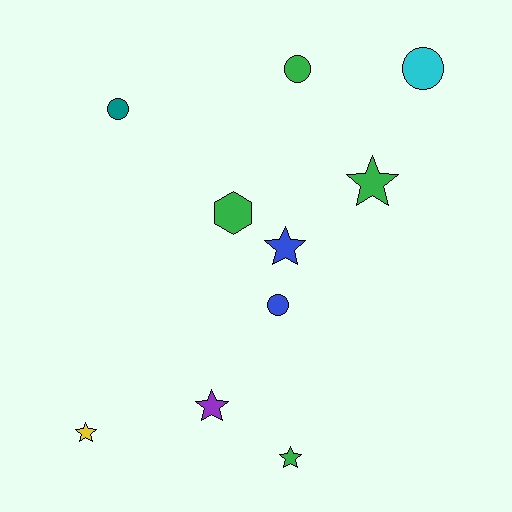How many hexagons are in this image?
There is 1 hexagon.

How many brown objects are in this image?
There are no brown objects.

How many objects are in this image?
There are 10 objects.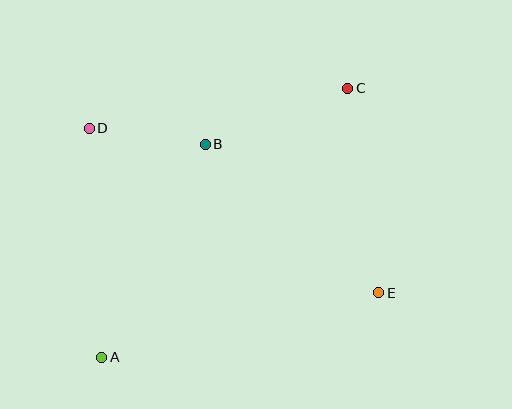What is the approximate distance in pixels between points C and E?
The distance between C and E is approximately 207 pixels.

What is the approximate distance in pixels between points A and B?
The distance between A and B is approximately 237 pixels.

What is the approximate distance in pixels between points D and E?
The distance between D and E is approximately 333 pixels.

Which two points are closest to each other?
Points B and D are closest to each other.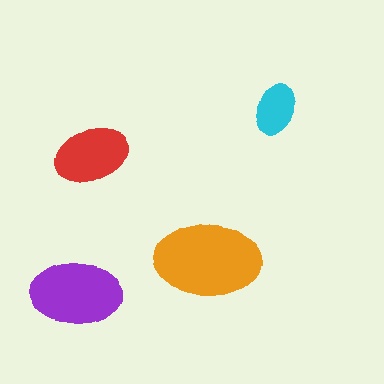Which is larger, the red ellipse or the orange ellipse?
The orange one.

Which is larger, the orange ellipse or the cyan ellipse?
The orange one.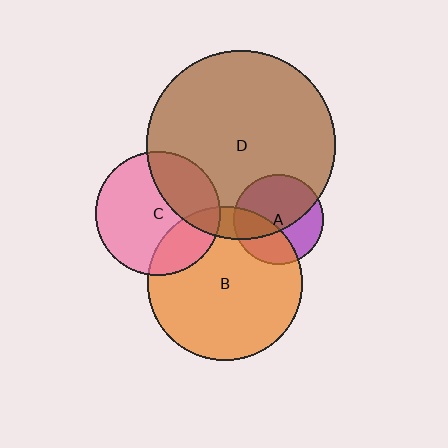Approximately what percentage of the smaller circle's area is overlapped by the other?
Approximately 10%.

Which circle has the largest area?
Circle D (brown).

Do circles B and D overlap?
Yes.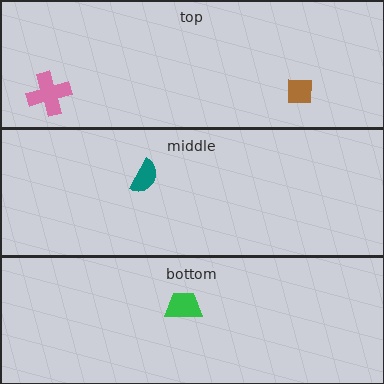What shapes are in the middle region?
The teal semicircle.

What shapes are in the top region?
The brown square, the pink cross.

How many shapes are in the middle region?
1.